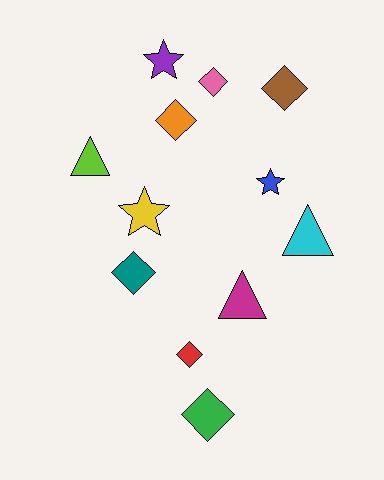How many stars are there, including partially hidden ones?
There are 3 stars.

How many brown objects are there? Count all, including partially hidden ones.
There is 1 brown object.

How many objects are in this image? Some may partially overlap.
There are 12 objects.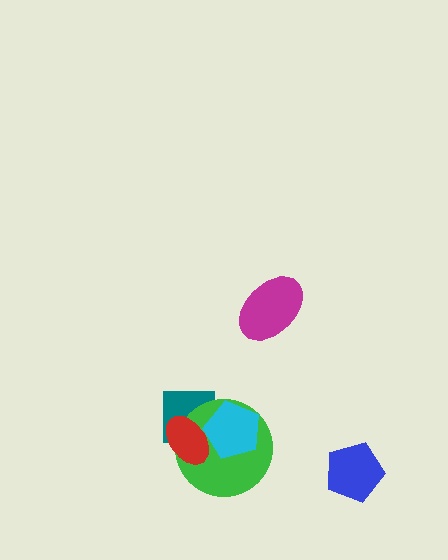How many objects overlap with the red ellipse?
3 objects overlap with the red ellipse.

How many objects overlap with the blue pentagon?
0 objects overlap with the blue pentagon.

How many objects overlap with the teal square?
3 objects overlap with the teal square.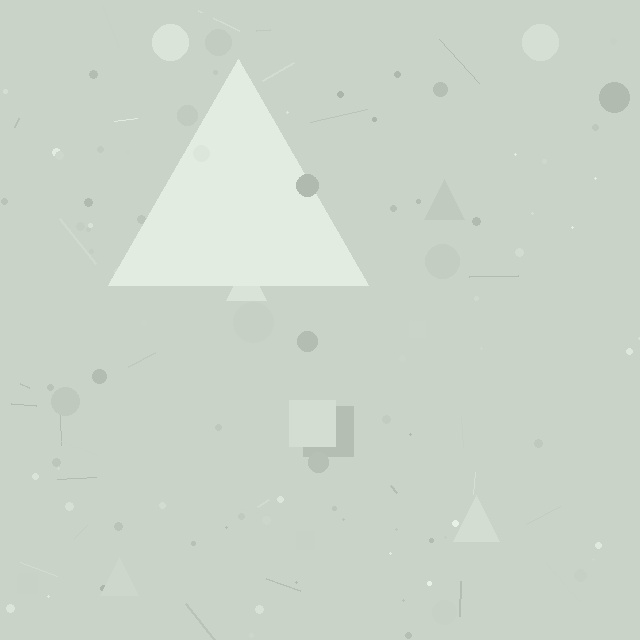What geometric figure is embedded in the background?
A triangle is embedded in the background.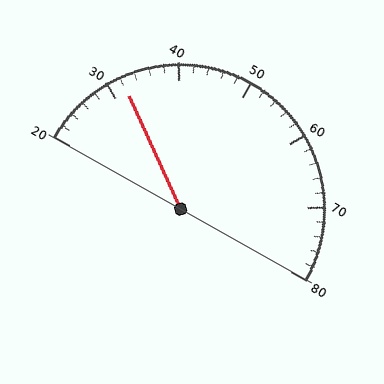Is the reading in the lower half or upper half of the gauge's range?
The reading is in the lower half of the range (20 to 80).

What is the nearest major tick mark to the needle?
The nearest major tick mark is 30.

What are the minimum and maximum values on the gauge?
The gauge ranges from 20 to 80.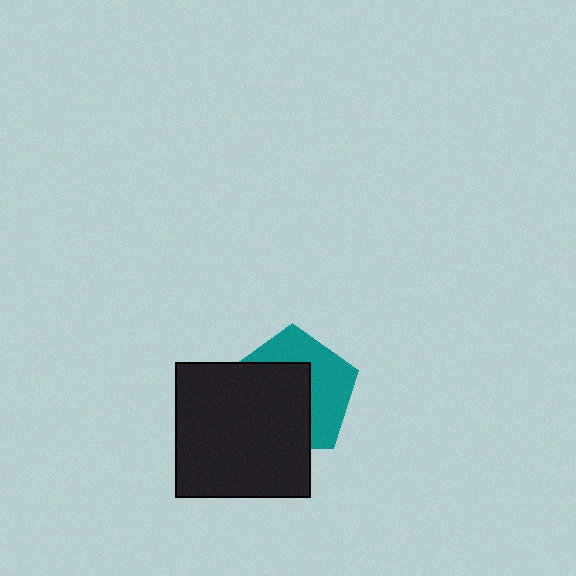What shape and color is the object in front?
The object in front is a black square.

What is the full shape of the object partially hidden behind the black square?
The partially hidden object is a teal pentagon.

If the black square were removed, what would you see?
You would see the complete teal pentagon.